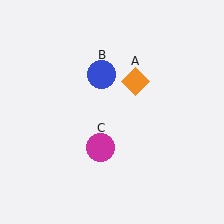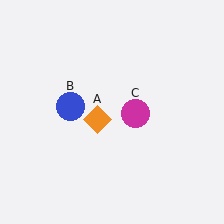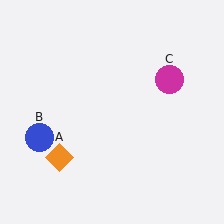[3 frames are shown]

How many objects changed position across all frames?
3 objects changed position: orange diamond (object A), blue circle (object B), magenta circle (object C).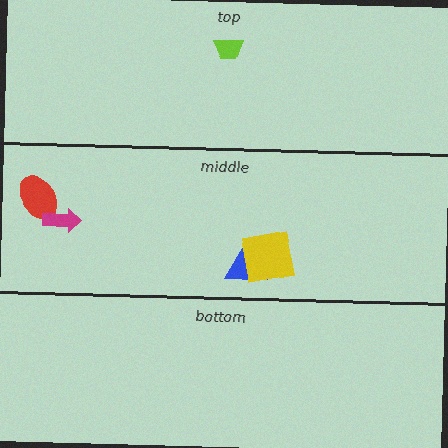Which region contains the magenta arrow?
The middle region.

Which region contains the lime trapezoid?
The top region.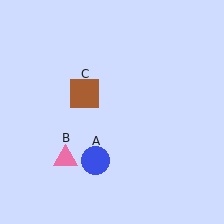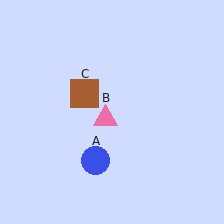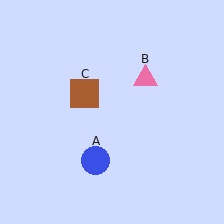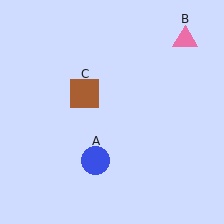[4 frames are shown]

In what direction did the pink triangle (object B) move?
The pink triangle (object B) moved up and to the right.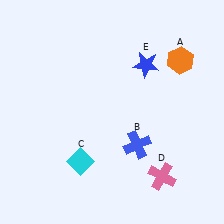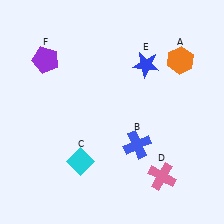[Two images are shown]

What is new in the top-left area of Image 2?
A purple pentagon (F) was added in the top-left area of Image 2.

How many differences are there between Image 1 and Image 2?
There is 1 difference between the two images.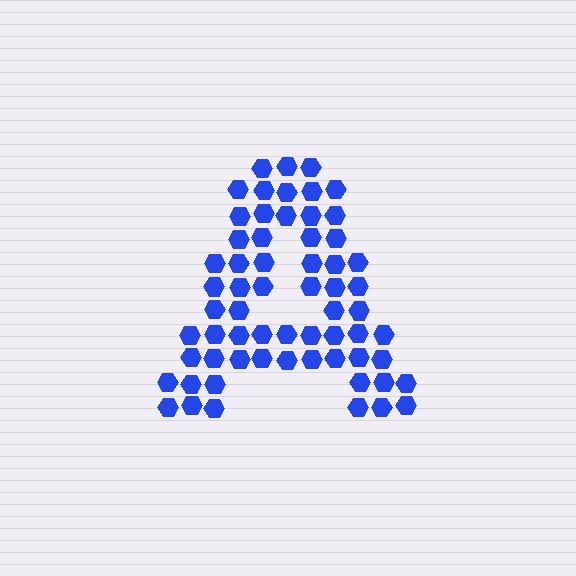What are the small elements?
The small elements are hexagons.